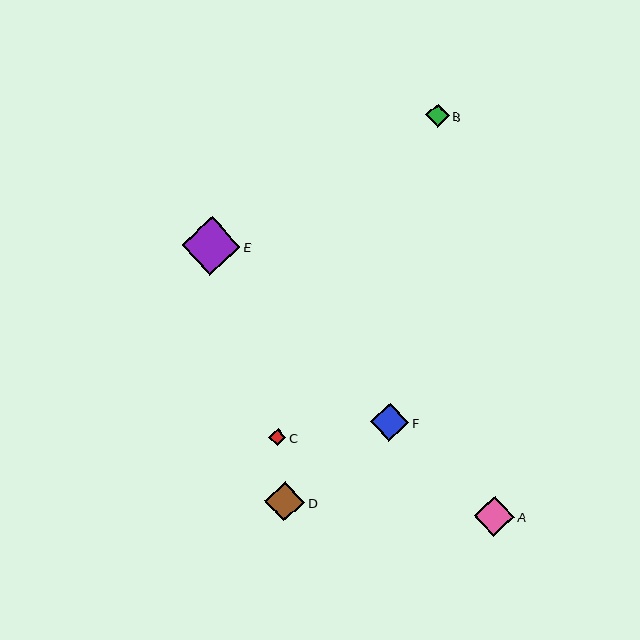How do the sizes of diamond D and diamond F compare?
Diamond D and diamond F are approximately the same size.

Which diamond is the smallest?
Diamond C is the smallest with a size of approximately 17 pixels.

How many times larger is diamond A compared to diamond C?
Diamond A is approximately 2.3 times the size of diamond C.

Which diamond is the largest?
Diamond E is the largest with a size of approximately 58 pixels.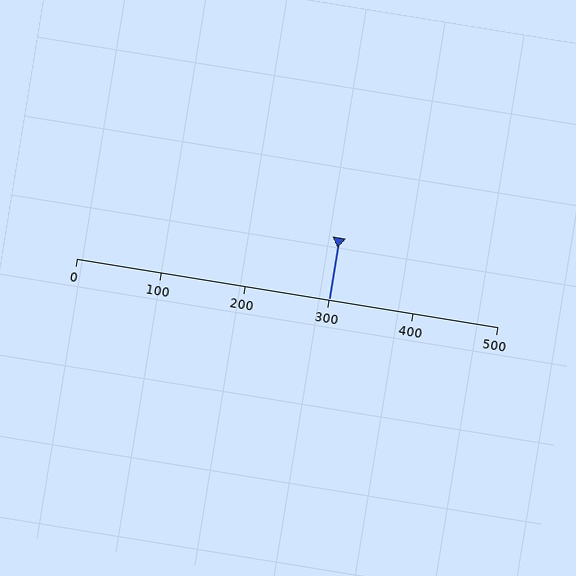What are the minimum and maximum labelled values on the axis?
The axis runs from 0 to 500.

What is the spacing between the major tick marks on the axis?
The major ticks are spaced 100 apart.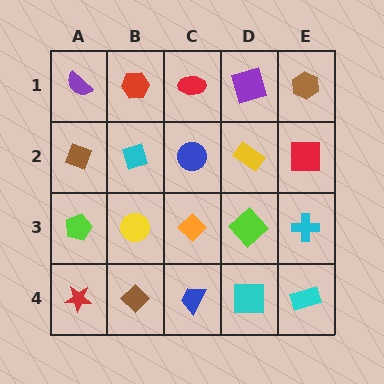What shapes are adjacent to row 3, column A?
A brown diamond (row 2, column A), a red star (row 4, column A), a yellow circle (row 3, column B).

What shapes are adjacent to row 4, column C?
An orange diamond (row 3, column C), a brown diamond (row 4, column B), a cyan square (row 4, column D).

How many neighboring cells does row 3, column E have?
3.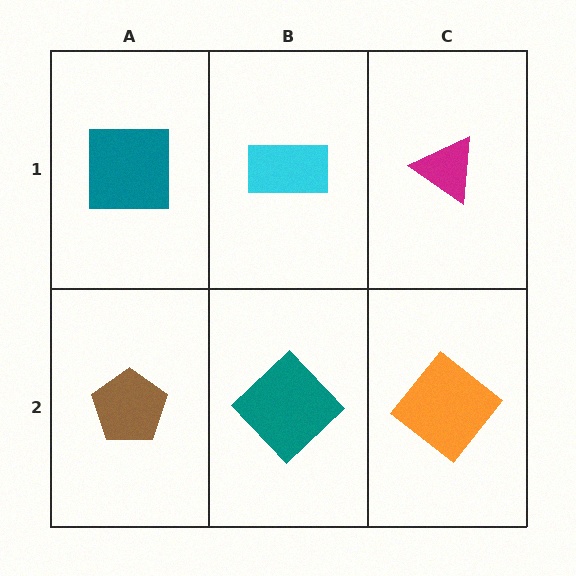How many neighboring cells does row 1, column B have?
3.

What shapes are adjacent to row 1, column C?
An orange diamond (row 2, column C), a cyan rectangle (row 1, column B).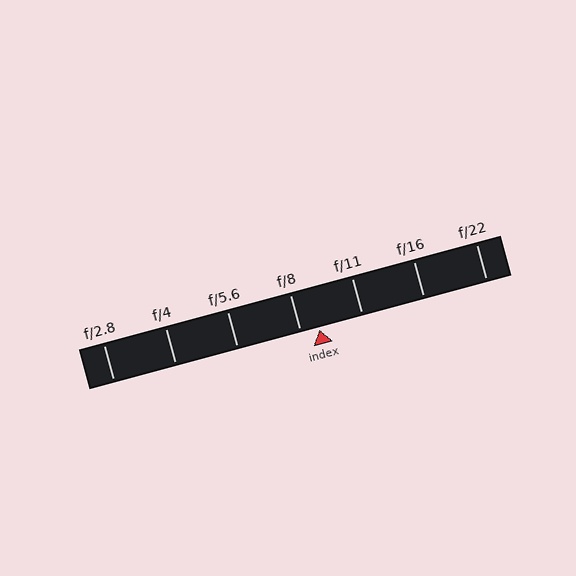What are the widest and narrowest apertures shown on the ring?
The widest aperture shown is f/2.8 and the narrowest is f/22.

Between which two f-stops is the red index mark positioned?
The index mark is between f/8 and f/11.